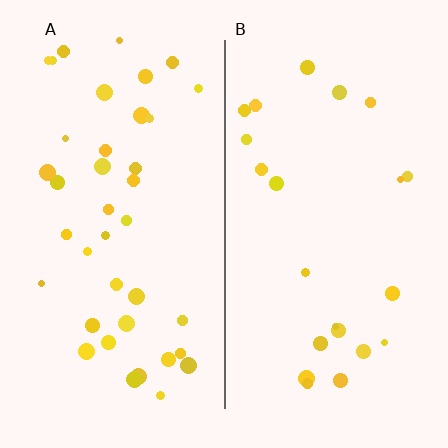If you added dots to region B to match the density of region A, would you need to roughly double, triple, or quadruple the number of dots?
Approximately double.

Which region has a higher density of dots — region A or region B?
A (the left).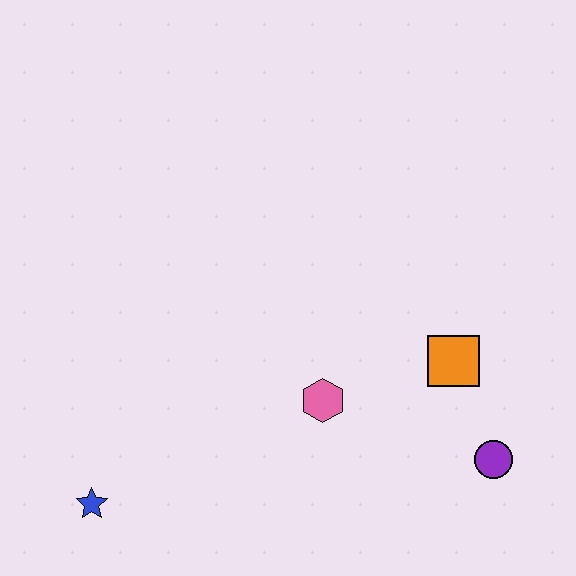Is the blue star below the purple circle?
Yes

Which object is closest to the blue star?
The pink hexagon is closest to the blue star.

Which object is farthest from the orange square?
The blue star is farthest from the orange square.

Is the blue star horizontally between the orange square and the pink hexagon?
No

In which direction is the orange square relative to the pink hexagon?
The orange square is to the right of the pink hexagon.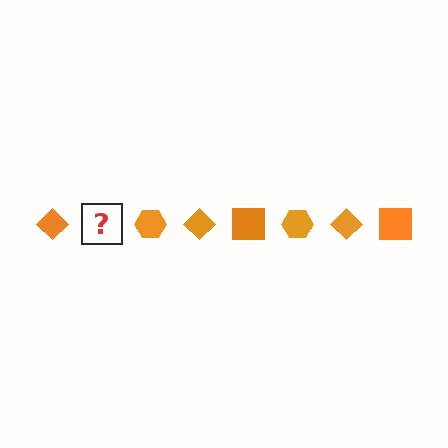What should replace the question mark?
The question mark should be replaced with an orange square.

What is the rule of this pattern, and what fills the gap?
The rule is that the pattern cycles through diamond, square, hexagon shapes in orange. The gap should be filled with an orange square.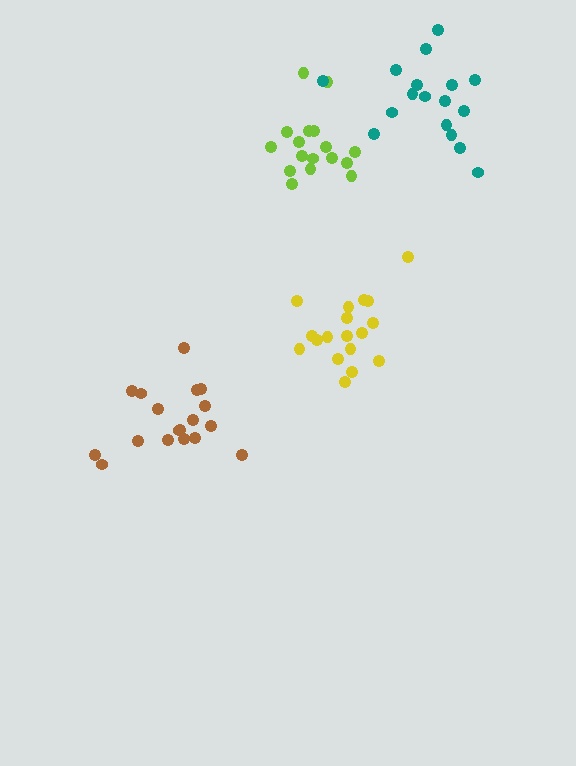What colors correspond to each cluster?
The clusters are colored: yellow, lime, teal, brown.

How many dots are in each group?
Group 1: 18 dots, Group 2: 17 dots, Group 3: 17 dots, Group 4: 18 dots (70 total).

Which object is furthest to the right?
The teal cluster is rightmost.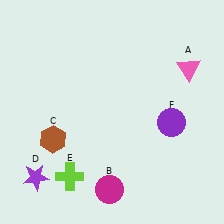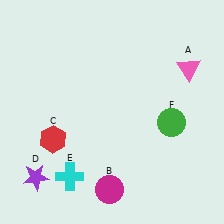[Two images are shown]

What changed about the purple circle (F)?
In Image 1, F is purple. In Image 2, it changed to green.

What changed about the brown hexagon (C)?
In Image 1, C is brown. In Image 2, it changed to red.